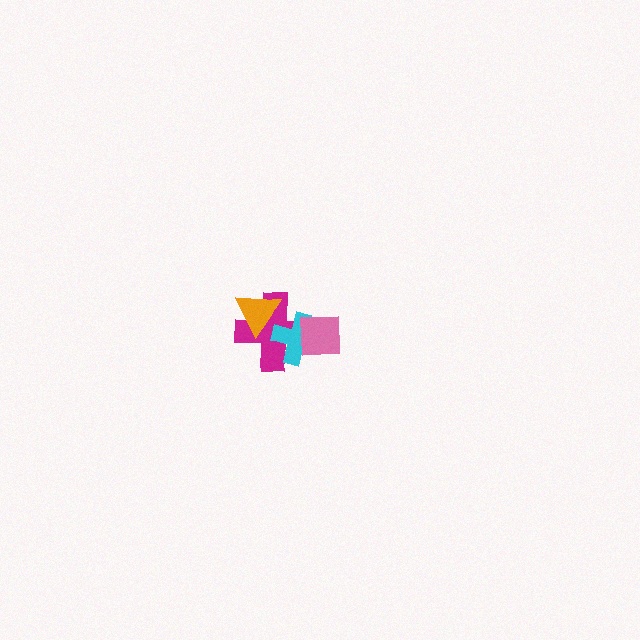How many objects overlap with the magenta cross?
3 objects overlap with the magenta cross.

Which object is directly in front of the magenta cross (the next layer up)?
The cyan cross is directly in front of the magenta cross.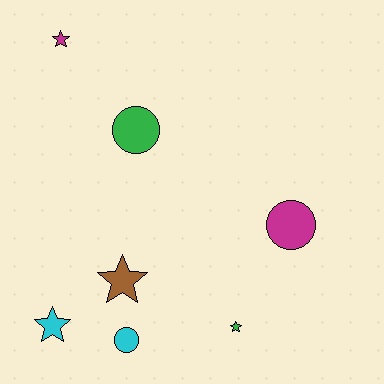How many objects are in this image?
There are 7 objects.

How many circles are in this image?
There are 3 circles.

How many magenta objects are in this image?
There are 2 magenta objects.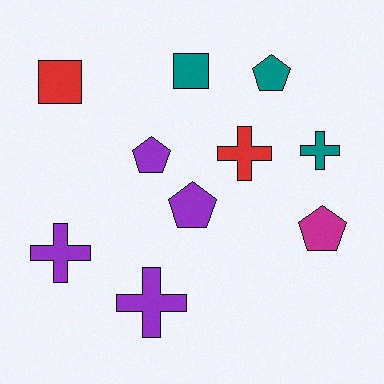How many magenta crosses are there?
There are no magenta crosses.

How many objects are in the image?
There are 10 objects.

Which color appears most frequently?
Purple, with 4 objects.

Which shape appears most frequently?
Cross, with 4 objects.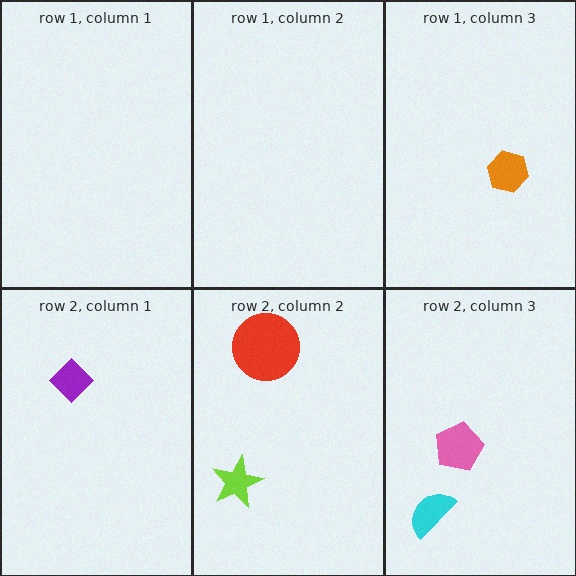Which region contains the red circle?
The row 2, column 2 region.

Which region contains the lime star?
The row 2, column 2 region.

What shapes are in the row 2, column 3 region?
The pink pentagon, the cyan semicircle.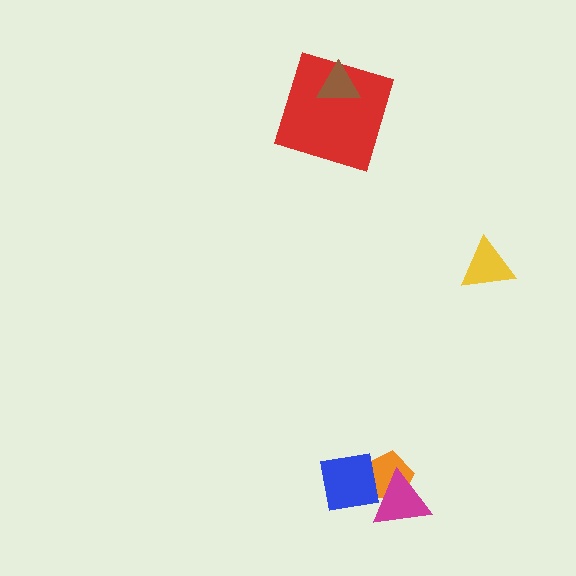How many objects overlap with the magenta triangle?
2 objects overlap with the magenta triangle.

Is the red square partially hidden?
Yes, it is partially covered by another shape.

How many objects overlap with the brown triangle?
1 object overlaps with the brown triangle.